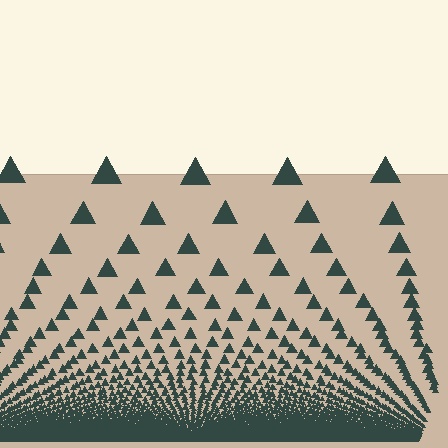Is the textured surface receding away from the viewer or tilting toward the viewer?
The surface appears to tilt toward the viewer. Texture elements get larger and sparser toward the top.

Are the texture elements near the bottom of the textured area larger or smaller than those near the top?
Smaller. The gradient is inverted — elements near the bottom are smaller and denser.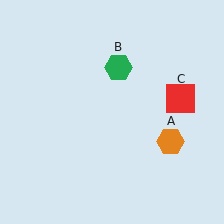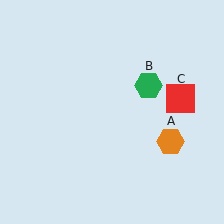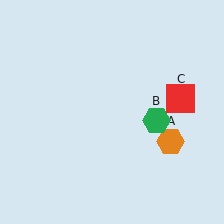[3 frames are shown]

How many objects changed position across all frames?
1 object changed position: green hexagon (object B).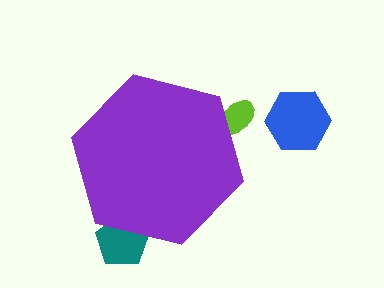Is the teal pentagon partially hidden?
Yes, the teal pentagon is partially hidden behind the purple hexagon.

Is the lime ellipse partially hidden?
Yes, the lime ellipse is partially hidden behind the purple hexagon.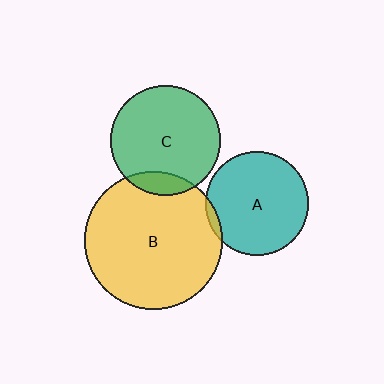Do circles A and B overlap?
Yes.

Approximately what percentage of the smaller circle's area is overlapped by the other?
Approximately 5%.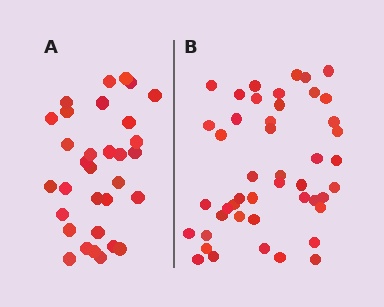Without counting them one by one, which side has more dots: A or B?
Region B (the right region) has more dots.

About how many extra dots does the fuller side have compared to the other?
Region B has approximately 15 more dots than region A.